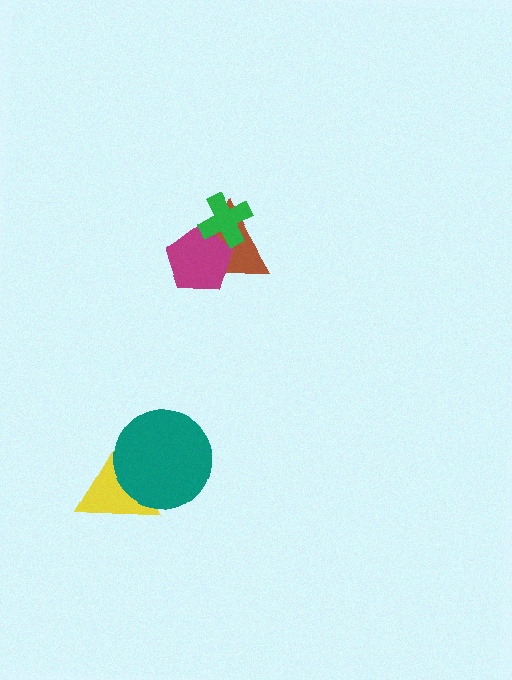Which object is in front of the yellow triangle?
The teal circle is in front of the yellow triangle.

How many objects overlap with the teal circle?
1 object overlaps with the teal circle.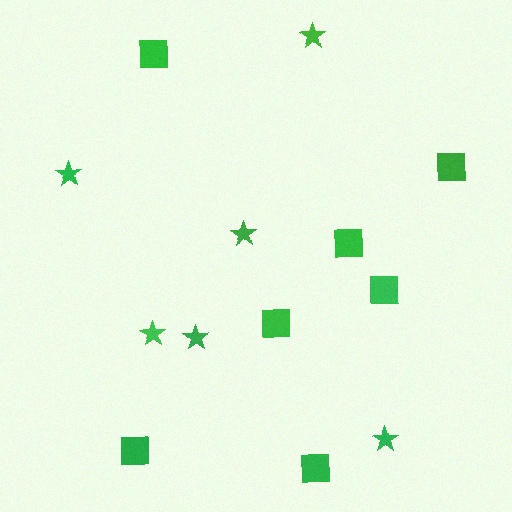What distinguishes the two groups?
There are 2 groups: one group of squares (7) and one group of stars (6).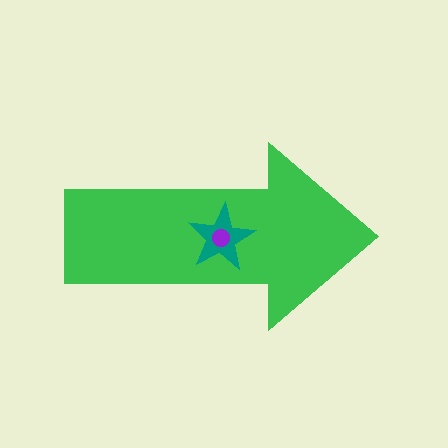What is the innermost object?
The purple circle.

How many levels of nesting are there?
3.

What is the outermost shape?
The green arrow.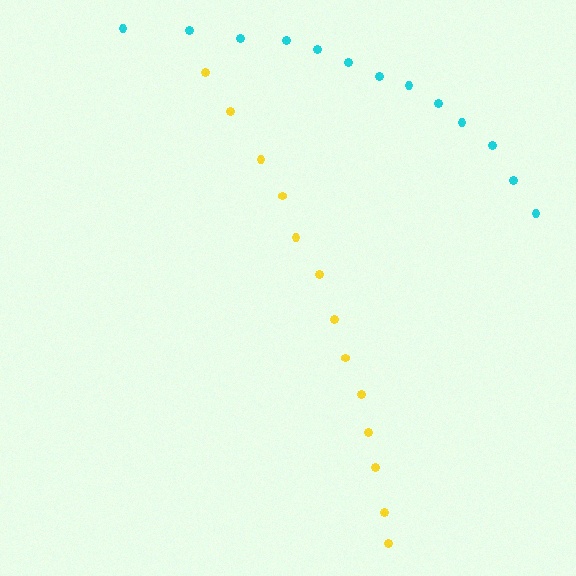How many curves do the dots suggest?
There are 2 distinct paths.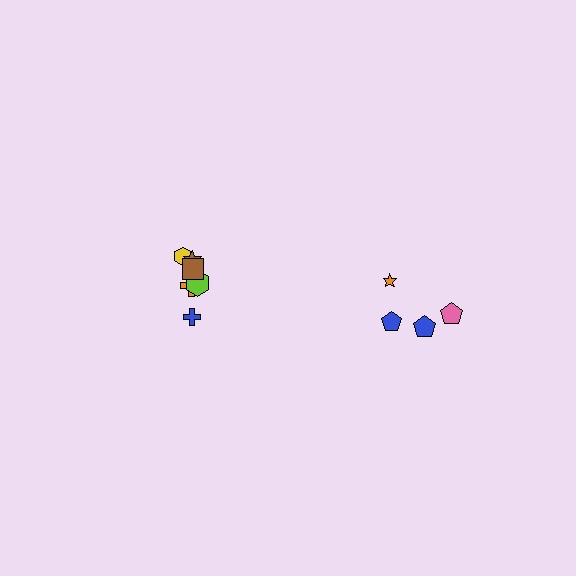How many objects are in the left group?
There are 6 objects.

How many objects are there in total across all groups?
There are 10 objects.